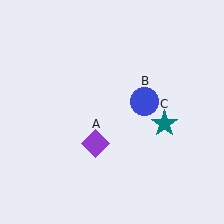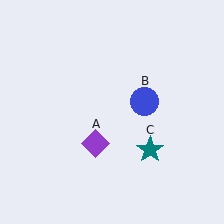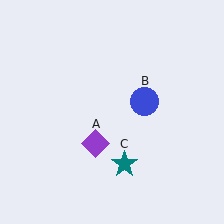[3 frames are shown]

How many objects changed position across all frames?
1 object changed position: teal star (object C).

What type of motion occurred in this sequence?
The teal star (object C) rotated clockwise around the center of the scene.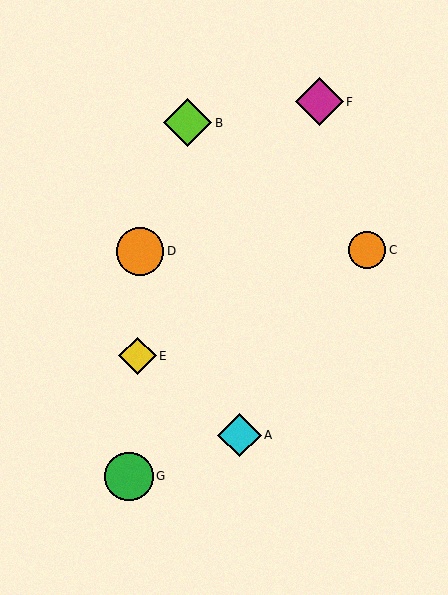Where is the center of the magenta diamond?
The center of the magenta diamond is at (319, 102).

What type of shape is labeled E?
Shape E is a yellow diamond.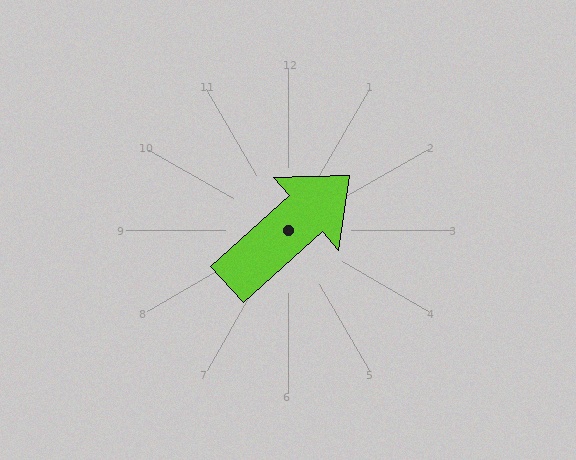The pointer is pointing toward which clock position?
Roughly 2 o'clock.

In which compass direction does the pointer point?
Northeast.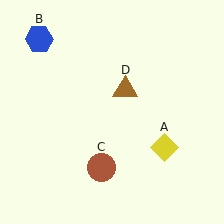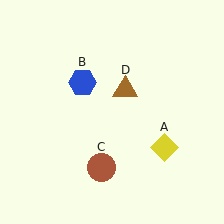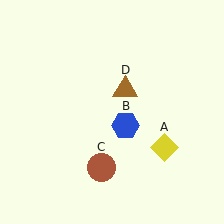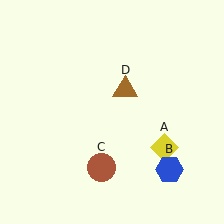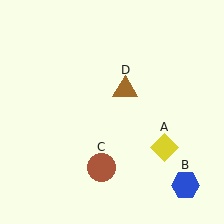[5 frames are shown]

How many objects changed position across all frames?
1 object changed position: blue hexagon (object B).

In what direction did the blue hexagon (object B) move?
The blue hexagon (object B) moved down and to the right.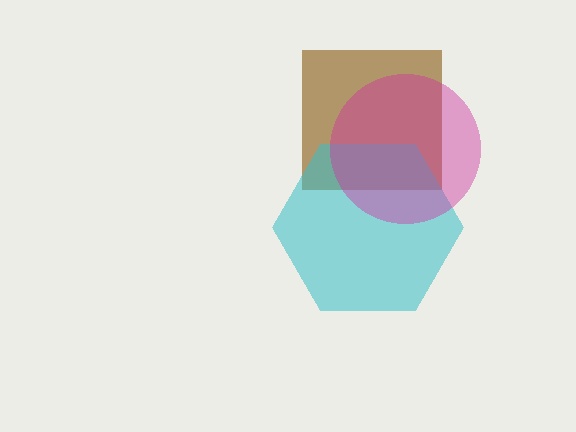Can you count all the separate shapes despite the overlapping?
Yes, there are 3 separate shapes.